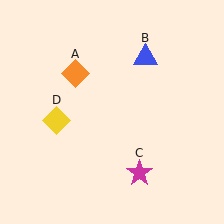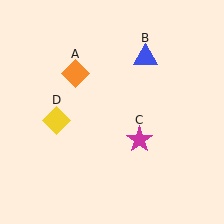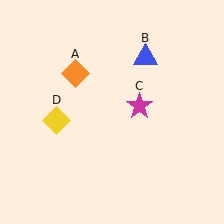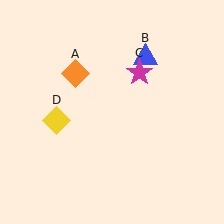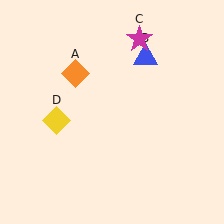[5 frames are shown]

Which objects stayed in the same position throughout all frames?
Orange diamond (object A) and blue triangle (object B) and yellow diamond (object D) remained stationary.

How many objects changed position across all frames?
1 object changed position: magenta star (object C).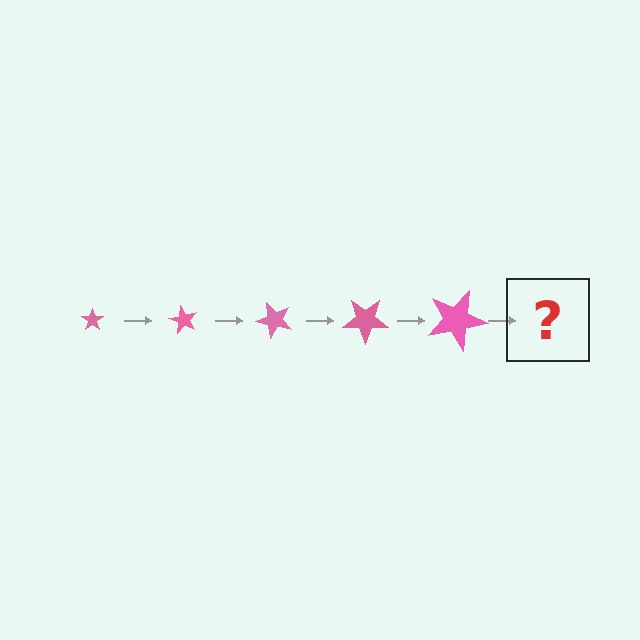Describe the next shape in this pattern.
It should be a star, larger than the previous one and rotated 300 degrees from the start.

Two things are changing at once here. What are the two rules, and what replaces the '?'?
The two rules are that the star grows larger each step and it rotates 60 degrees each step. The '?' should be a star, larger than the previous one and rotated 300 degrees from the start.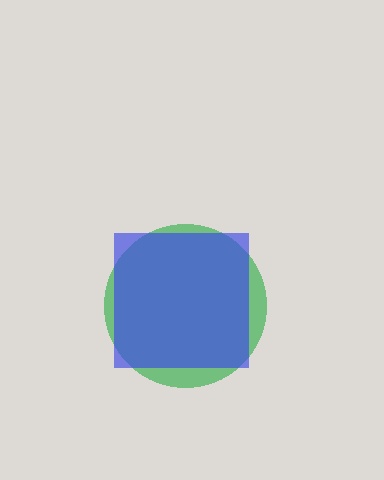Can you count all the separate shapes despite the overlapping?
Yes, there are 2 separate shapes.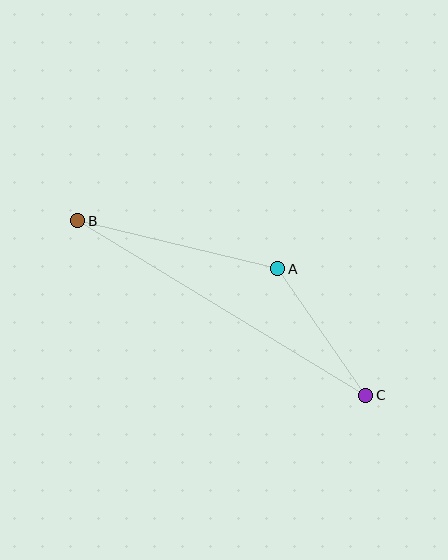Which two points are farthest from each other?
Points B and C are farthest from each other.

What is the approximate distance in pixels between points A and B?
The distance between A and B is approximately 206 pixels.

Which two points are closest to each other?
Points A and C are closest to each other.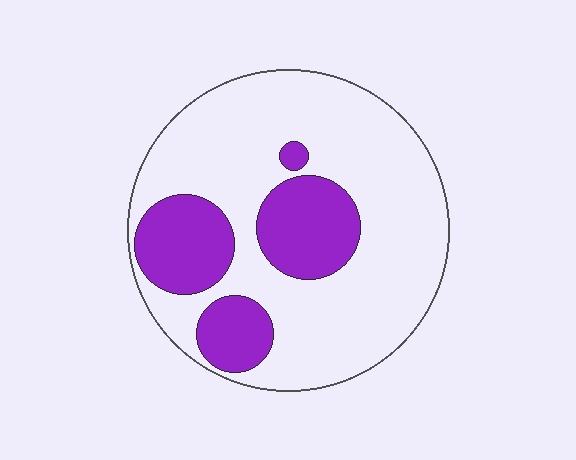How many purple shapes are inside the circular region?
4.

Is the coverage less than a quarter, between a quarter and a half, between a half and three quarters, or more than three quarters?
Between a quarter and a half.